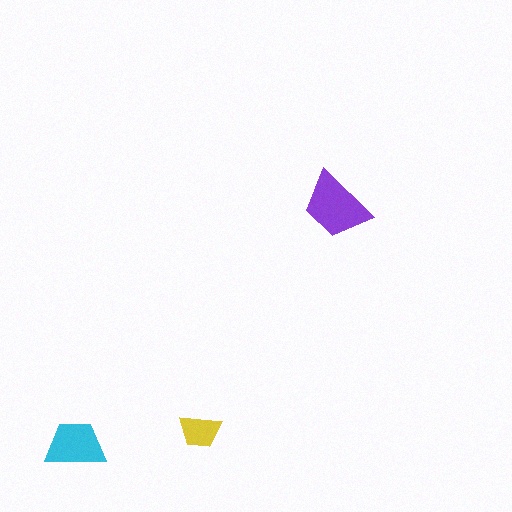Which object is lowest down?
The cyan trapezoid is bottommost.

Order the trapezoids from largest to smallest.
the purple one, the cyan one, the yellow one.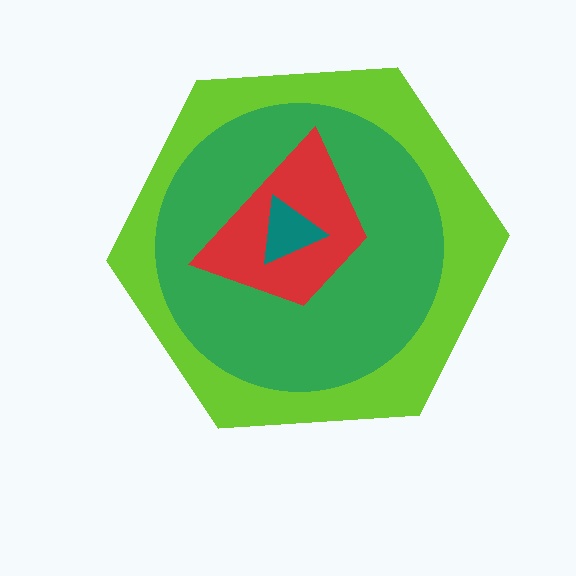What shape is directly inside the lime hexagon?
The green circle.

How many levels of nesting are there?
4.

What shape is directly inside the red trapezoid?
The teal triangle.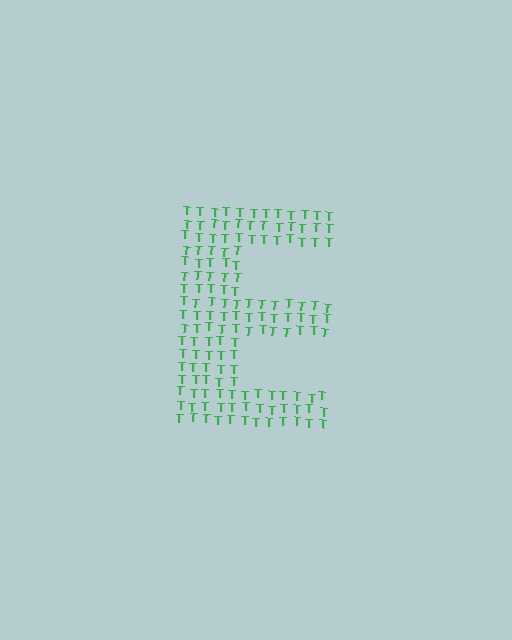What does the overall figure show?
The overall figure shows the letter E.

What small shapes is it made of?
It is made of small letter T's.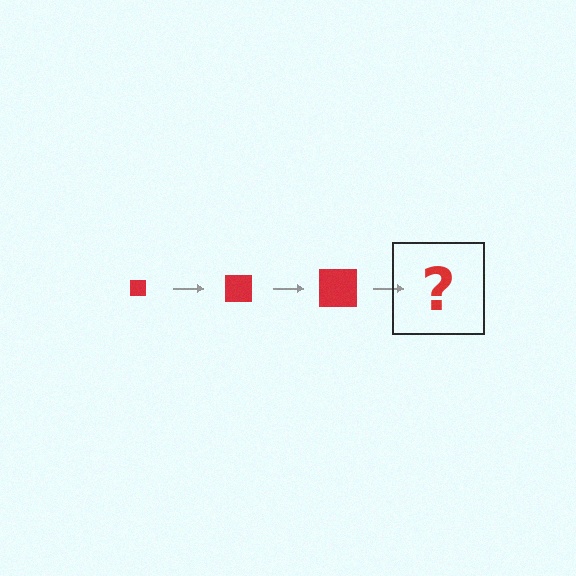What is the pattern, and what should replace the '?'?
The pattern is that the square gets progressively larger each step. The '?' should be a red square, larger than the previous one.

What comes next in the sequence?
The next element should be a red square, larger than the previous one.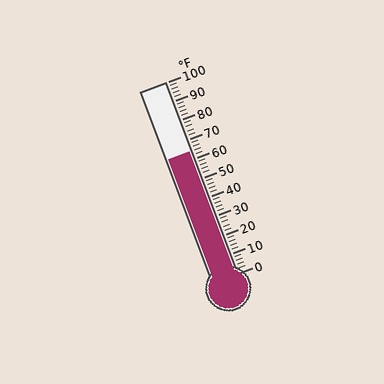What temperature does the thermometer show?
The thermometer shows approximately 64°F.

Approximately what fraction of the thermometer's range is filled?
The thermometer is filled to approximately 65% of its range.